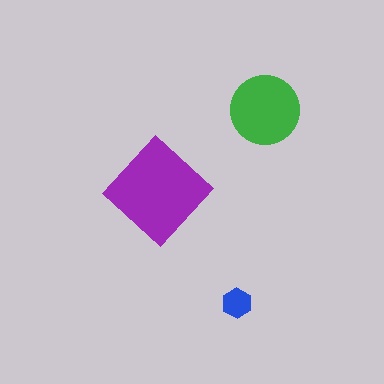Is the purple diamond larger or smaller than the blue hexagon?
Larger.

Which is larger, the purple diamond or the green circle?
The purple diamond.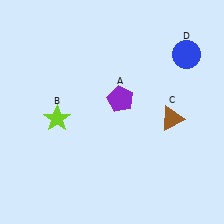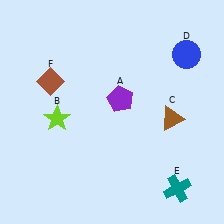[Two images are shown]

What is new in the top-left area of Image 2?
A brown diamond (F) was added in the top-left area of Image 2.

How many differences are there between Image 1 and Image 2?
There are 2 differences between the two images.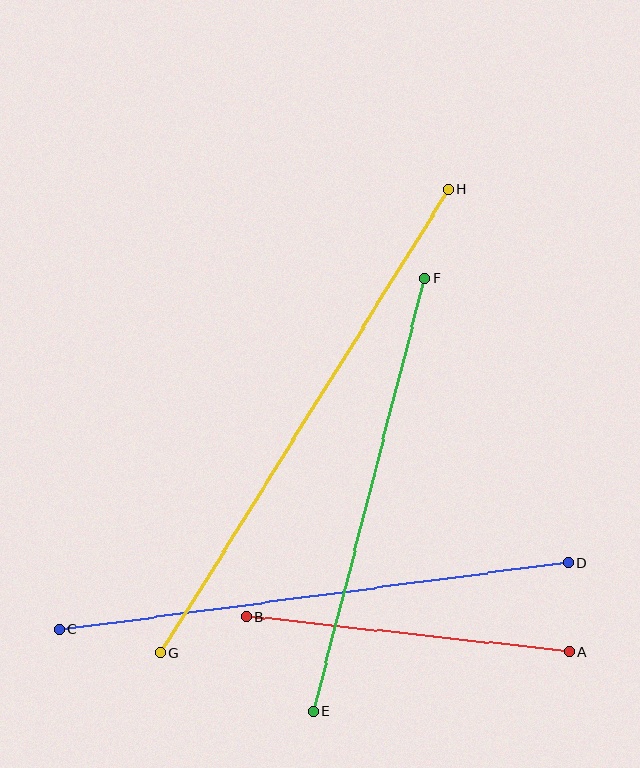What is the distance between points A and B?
The distance is approximately 325 pixels.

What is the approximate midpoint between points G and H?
The midpoint is at approximately (305, 421) pixels.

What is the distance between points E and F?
The distance is approximately 448 pixels.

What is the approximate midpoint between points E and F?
The midpoint is at approximately (369, 495) pixels.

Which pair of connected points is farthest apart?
Points G and H are farthest apart.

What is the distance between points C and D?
The distance is approximately 513 pixels.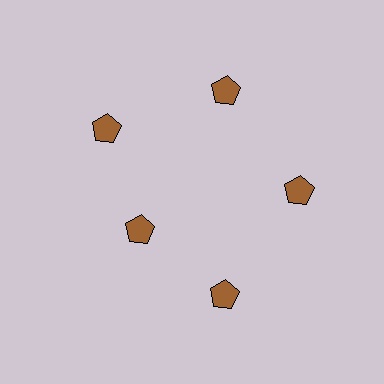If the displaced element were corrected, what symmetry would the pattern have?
It would have 5-fold rotational symmetry — the pattern would map onto itself every 72 degrees.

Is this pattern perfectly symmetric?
No. The 5 brown pentagons are arranged in a ring, but one element near the 8 o'clock position is pulled inward toward the center, breaking the 5-fold rotational symmetry.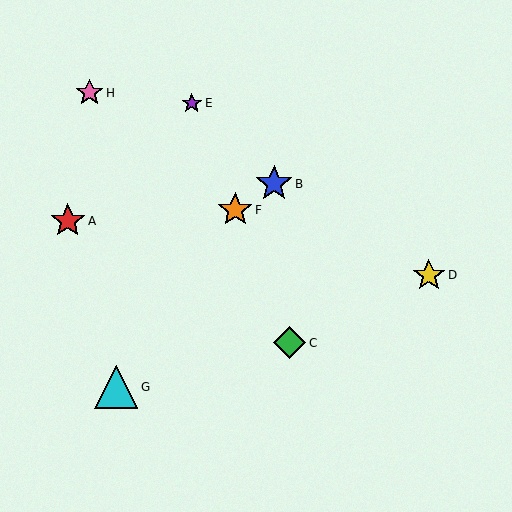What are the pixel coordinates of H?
Object H is at (90, 93).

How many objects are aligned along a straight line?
3 objects (C, E, F) are aligned along a straight line.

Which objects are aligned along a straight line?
Objects C, E, F are aligned along a straight line.